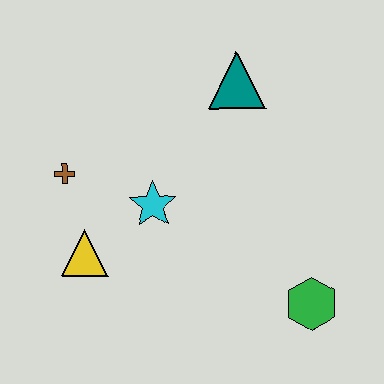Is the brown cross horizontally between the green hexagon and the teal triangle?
No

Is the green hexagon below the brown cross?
Yes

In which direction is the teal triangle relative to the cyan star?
The teal triangle is above the cyan star.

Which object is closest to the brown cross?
The yellow triangle is closest to the brown cross.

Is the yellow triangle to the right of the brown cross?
Yes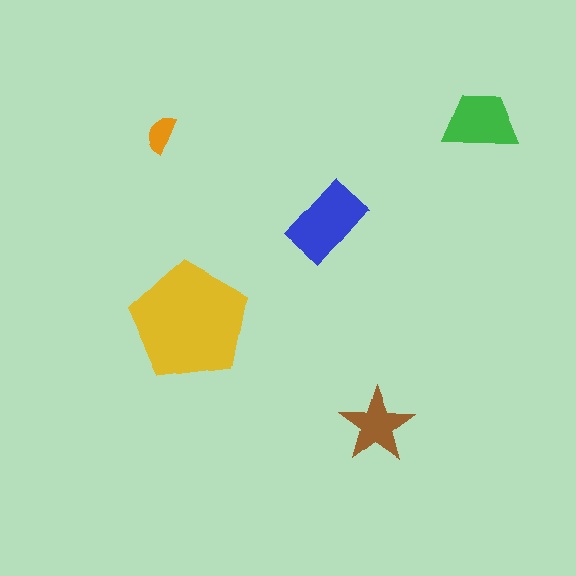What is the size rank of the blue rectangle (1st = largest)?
2nd.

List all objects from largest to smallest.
The yellow pentagon, the blue rectangle, the green trapezoid, the brown star, the orange semicircle.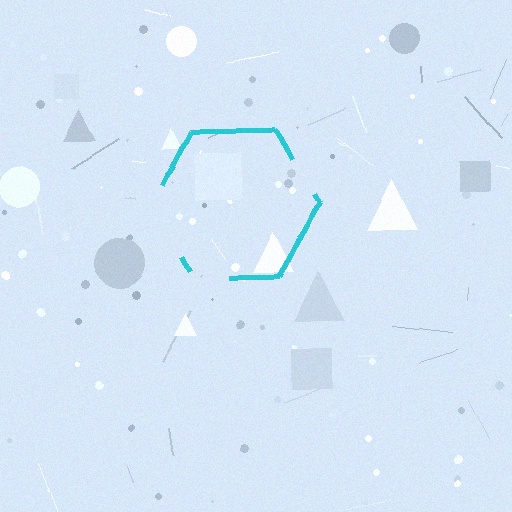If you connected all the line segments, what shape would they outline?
They would outline a hexagon.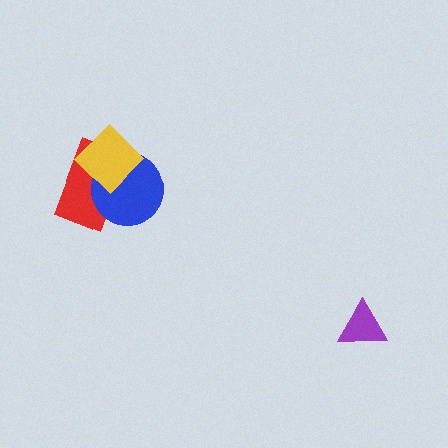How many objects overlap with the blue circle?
2 objects overlap with the blue circle.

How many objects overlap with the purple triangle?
0 objects overlap with the purple triangle.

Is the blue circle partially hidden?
Yes, it is partially covered by another shape.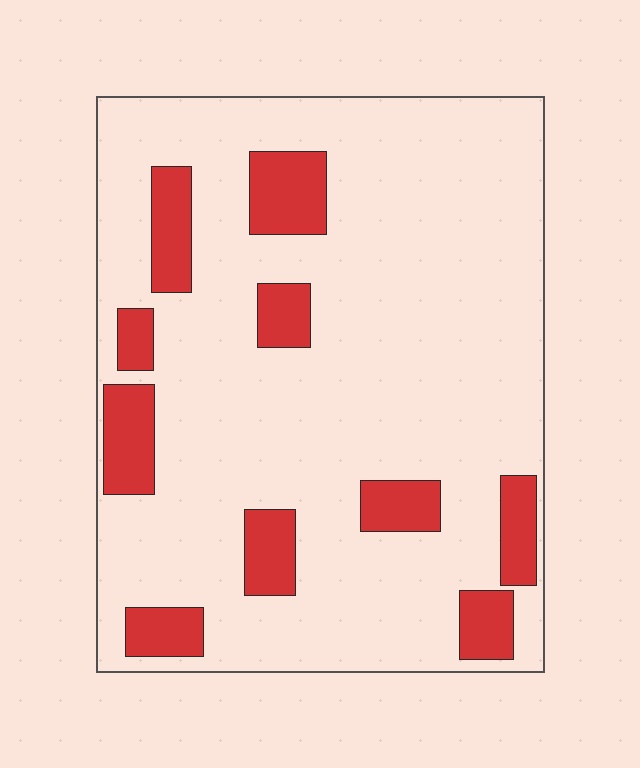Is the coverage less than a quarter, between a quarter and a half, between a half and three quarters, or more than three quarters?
Less than a quarter.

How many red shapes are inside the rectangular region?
10.